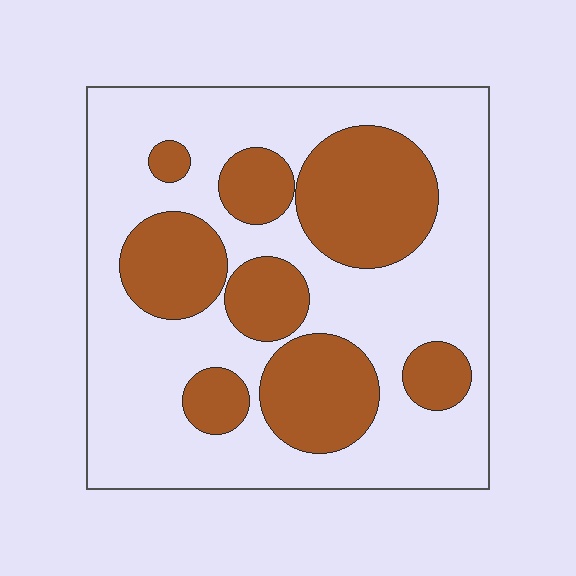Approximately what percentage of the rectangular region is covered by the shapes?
Approximately 35%.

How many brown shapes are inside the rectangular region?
8.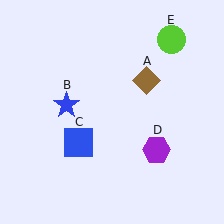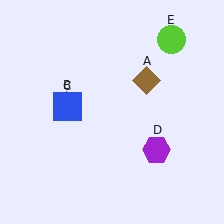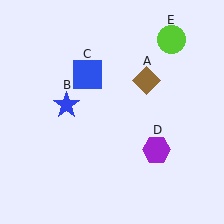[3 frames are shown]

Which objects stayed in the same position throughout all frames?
Brown diamond (object A) and blue star (object B) and purple hexagon (object D) and lime circle (object E) remained stationary.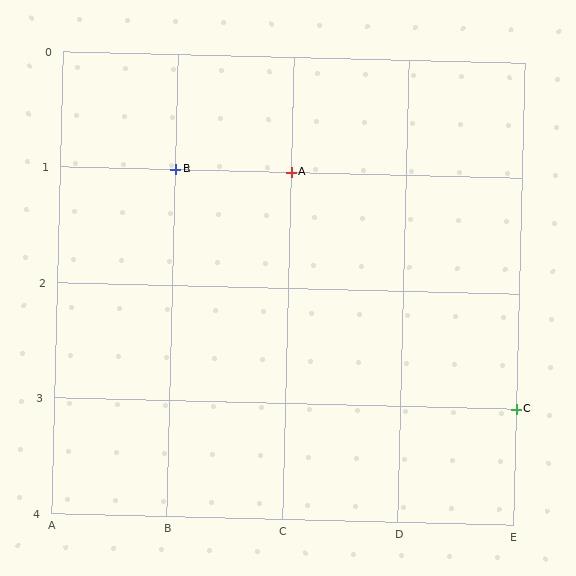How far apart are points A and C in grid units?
Points A and C are 2 columns and 2 rows apart (about 2.8 grid units diagonally).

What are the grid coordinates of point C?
Point C is at grid coordinates (E, 3).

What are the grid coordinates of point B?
Point B is at grid coordinates (B, 1).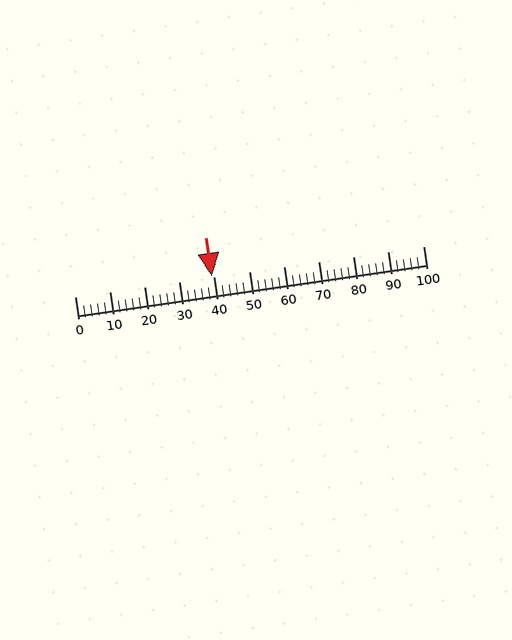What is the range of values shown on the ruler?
The ruler shows values from 0 to 100.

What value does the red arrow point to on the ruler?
The red arrow points to approximately 39.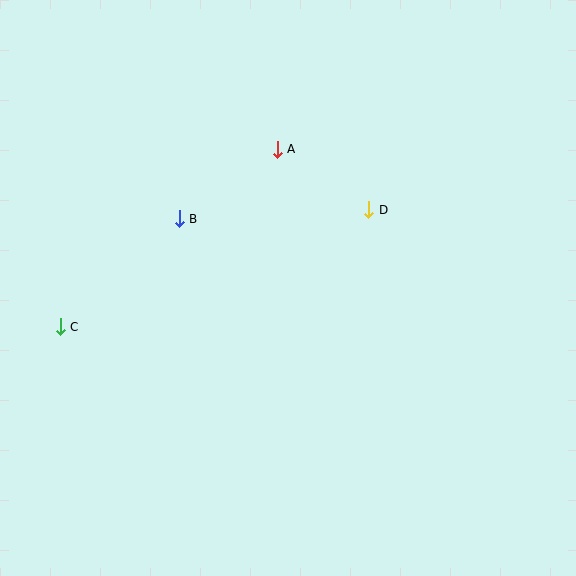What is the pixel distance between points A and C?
The distance between A and C is 280 pixels.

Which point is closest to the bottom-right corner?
Point D is closest to the bottom-right corner.